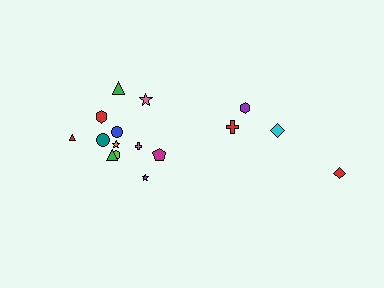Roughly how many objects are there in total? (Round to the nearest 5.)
Roughly 15 objects in total.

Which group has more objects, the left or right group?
The left group.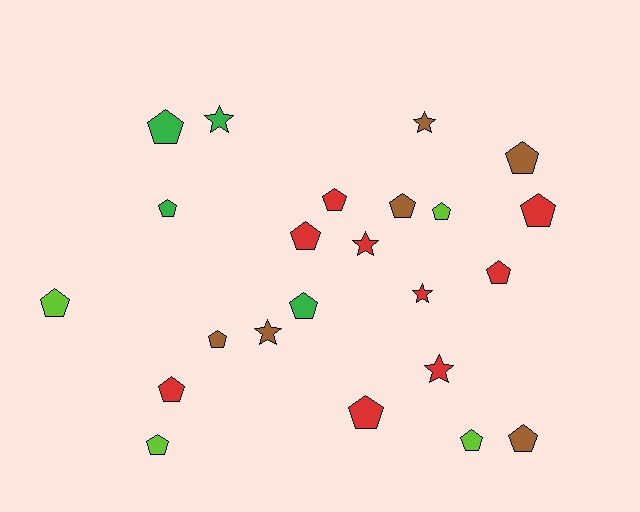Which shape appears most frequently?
Pentagon, with 17 objects.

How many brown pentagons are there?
There are 4 brown pentagons.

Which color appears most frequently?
Red, with 9 objects.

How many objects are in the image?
There are 23 objects.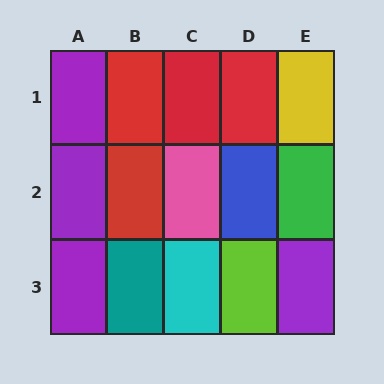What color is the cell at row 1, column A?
Purple.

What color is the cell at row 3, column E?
Purple.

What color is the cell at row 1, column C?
Red.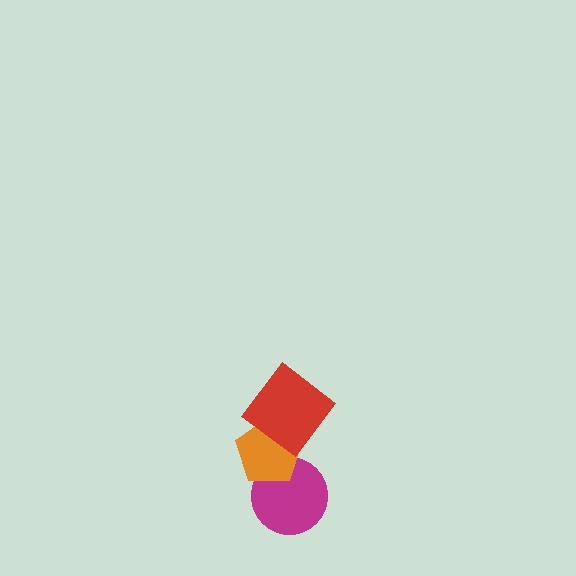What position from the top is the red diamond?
The red diamond is 1st from the top.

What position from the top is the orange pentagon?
The orange pentagon is 2nd from the top.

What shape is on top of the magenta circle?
The orange pentagon is on top of the magenta circle.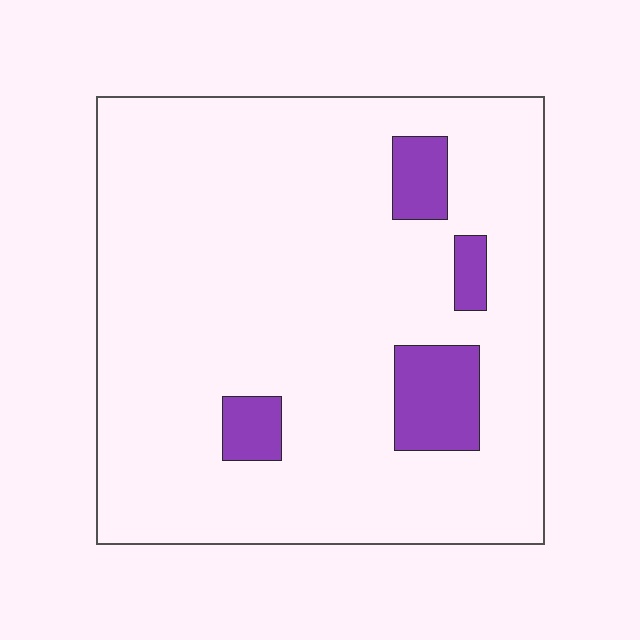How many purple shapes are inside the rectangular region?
4.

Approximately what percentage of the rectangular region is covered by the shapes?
Approximately 10%.